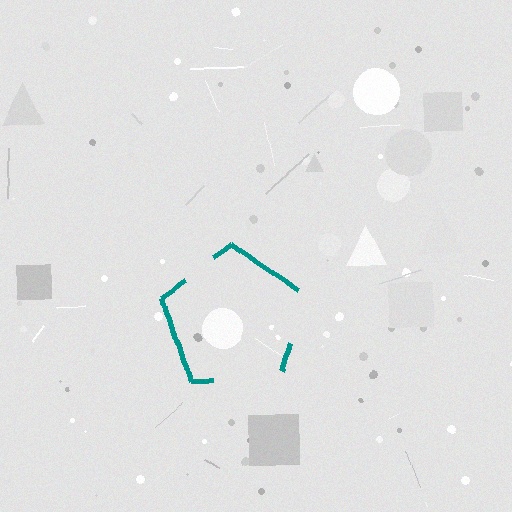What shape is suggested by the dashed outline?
The dashed outline suggests a pentagon.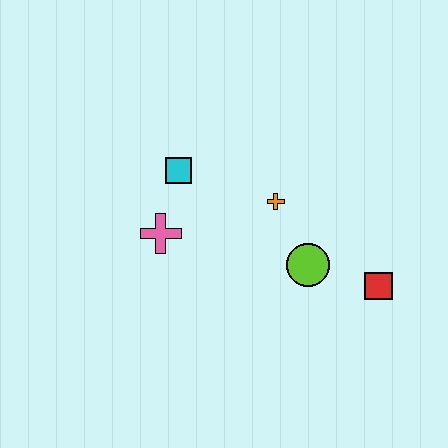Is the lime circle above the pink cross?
No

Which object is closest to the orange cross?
The lime circle is closest to the orange cross.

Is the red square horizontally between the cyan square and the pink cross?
No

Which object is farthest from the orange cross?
The red square is farthest from the orange cross.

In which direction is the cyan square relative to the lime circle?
The cyan square is to the left of the lime circle.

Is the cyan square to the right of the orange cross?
No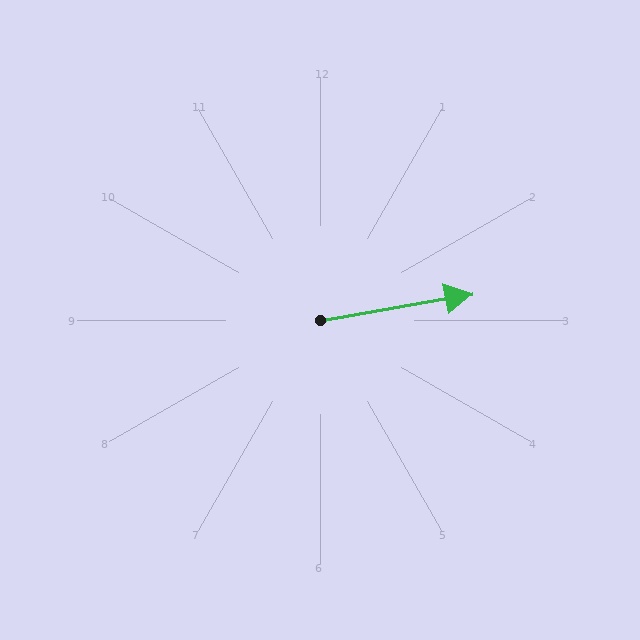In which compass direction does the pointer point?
East.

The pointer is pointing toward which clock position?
Roughly 3 o'clock.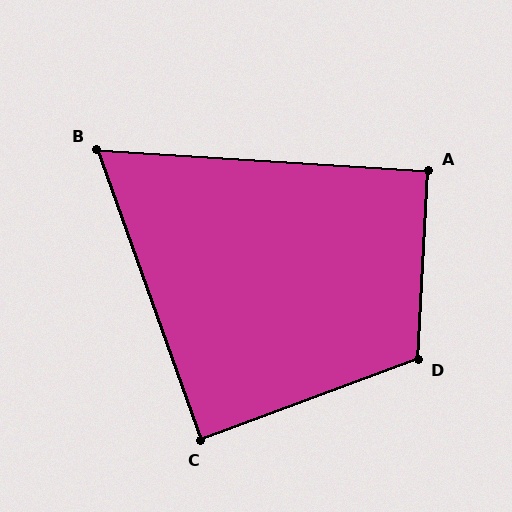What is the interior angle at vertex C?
Approximately 89 degrees (approximately right).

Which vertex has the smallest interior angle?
B, at approximately 67 degrees.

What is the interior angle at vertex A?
Approximately 91 degrees (approximately right).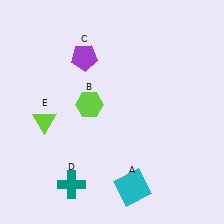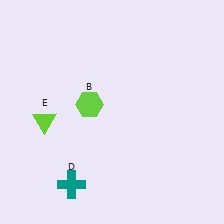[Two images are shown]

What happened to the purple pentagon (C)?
The purple pentagon (C) was removed in Image 2. It was in the top-left area of Image 1.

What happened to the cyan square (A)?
The cyan square (A) was removed in Image 2. It was in the bottom-right area of Image 1.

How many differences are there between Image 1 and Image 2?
There are 2 differences between the two images.